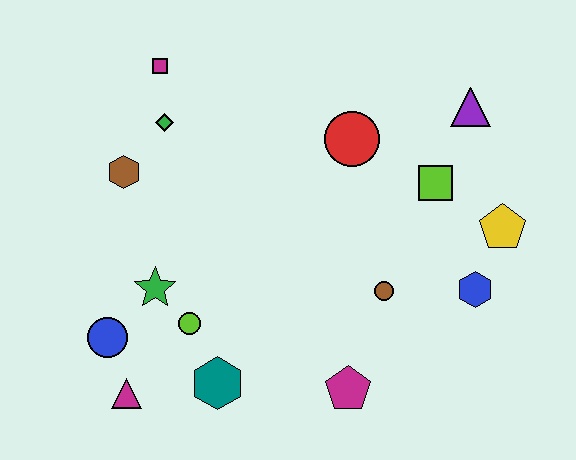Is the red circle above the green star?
Yes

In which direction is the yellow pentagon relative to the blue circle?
The yellow pentagon is to the right of the blue circle.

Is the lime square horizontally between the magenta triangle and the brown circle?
No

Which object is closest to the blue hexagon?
The yellow pentagon is closest to the blue hexagon.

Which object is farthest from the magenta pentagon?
The magenta square is farthest from the magenta pentagon.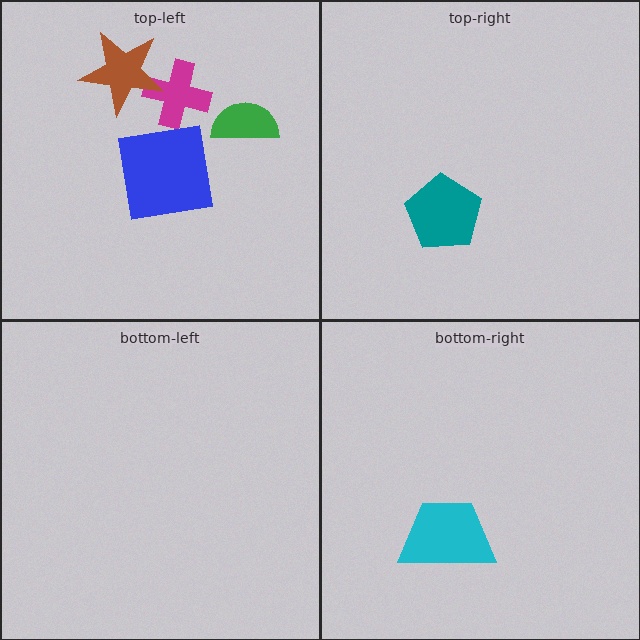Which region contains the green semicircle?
The top-left region.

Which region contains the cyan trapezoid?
The bottom-right region.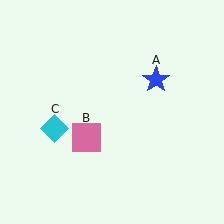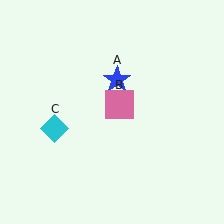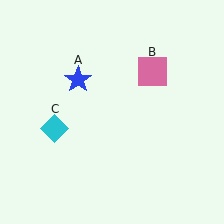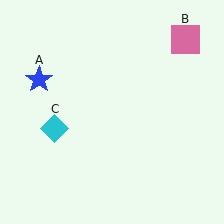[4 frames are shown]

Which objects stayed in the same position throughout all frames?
Cyan diamond (object C) remained stationary.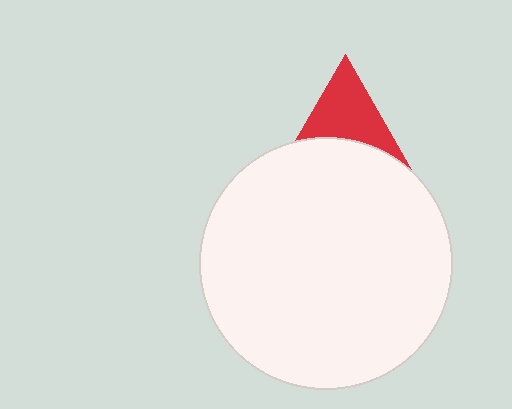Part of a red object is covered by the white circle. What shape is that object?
It is a triangle.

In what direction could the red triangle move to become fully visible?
The red triangle could move up. That would shift it out from behind the white circle entirely.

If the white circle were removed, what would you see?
You would see the complete red triangle.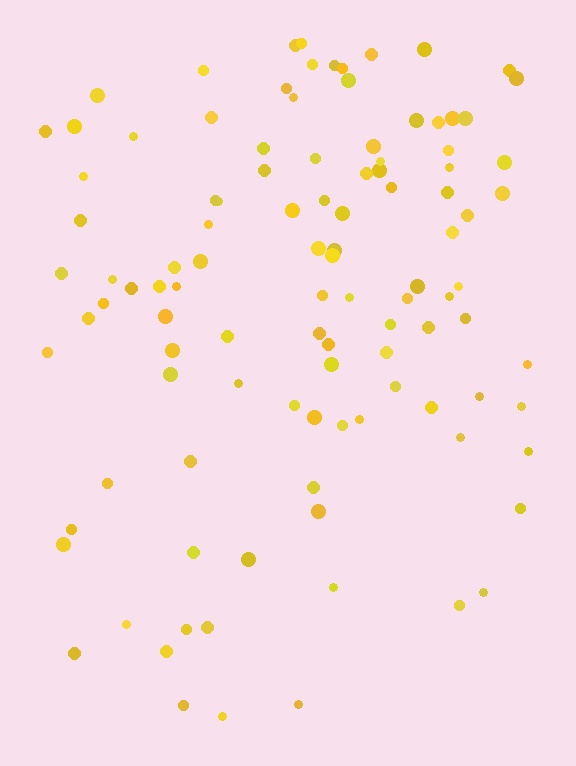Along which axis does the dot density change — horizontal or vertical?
Vertical.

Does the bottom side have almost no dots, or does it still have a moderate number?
Still a moderate number, just noticeably fewer than the top.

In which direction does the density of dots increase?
From bottom to top, with the top side densest.